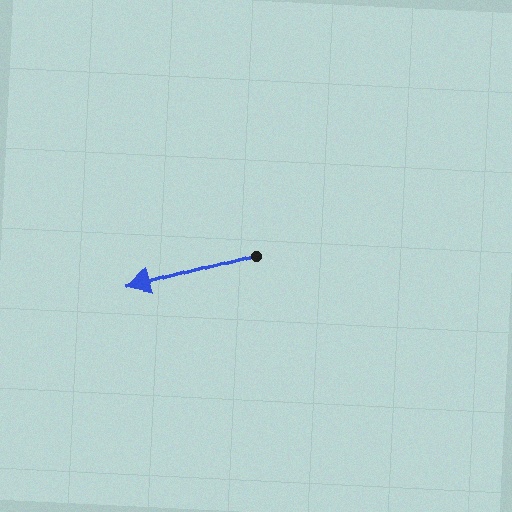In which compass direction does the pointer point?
West.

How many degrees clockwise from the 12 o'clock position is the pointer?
Approximately 254 degrees.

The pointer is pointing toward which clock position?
Roughly 8 o'clock.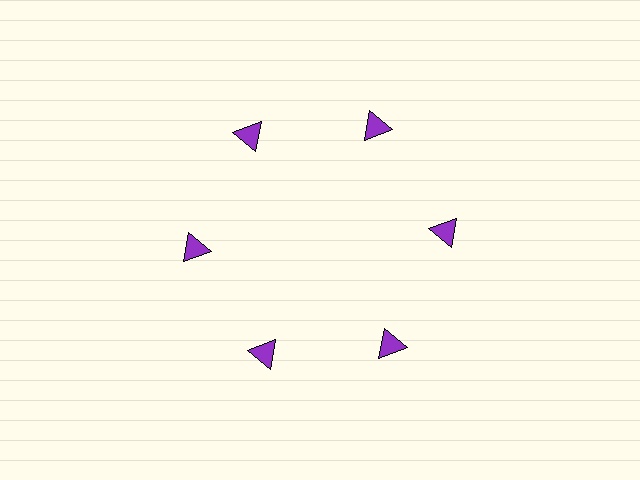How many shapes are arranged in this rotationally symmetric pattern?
There are 6 shapes, arranged in 6 groups of 1.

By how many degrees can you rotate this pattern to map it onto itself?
The pattern maps onto itself every 60 degrees of rotation.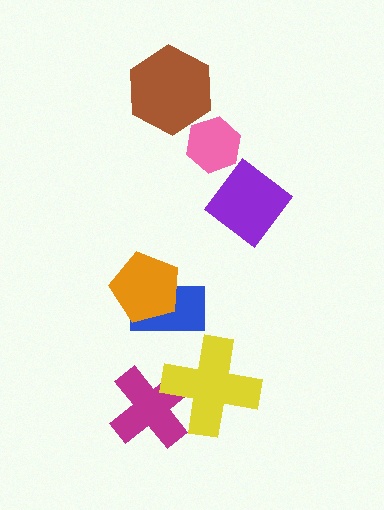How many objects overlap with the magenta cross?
1 object overlaps with the magenta cross.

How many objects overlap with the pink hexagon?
0 objects overlap with the pink hexagon.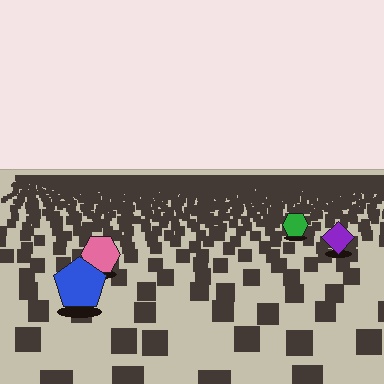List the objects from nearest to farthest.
From nearest to farthest: the blue pentagon, the pink hexagon, the purple diamond, the green hexagon.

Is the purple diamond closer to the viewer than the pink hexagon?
No. The pink hexagon is closer — you can tell from the texture gradient: the ground texture is coarser near it.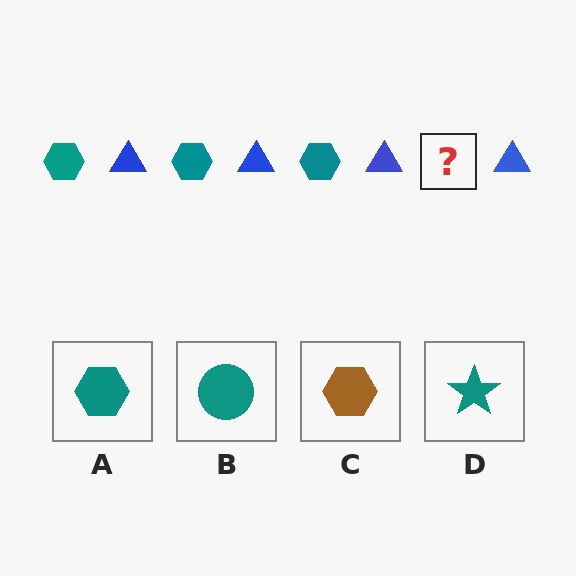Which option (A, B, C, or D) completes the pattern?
A.